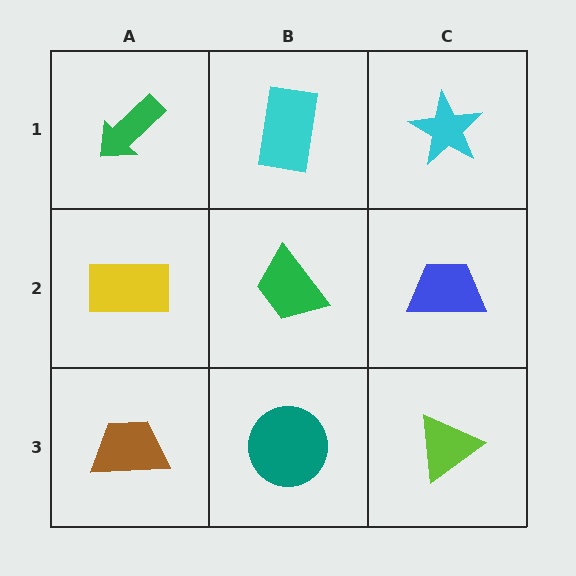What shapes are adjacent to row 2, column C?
A cyan star (row 1, column C), a lime triangle (row 3, column C), a green trapezoid (row 2, column B).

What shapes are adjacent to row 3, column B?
A green trapezoid (row 2, column B), a brown trapezoid (row 3, column A), a lime triangle (row 3, column C).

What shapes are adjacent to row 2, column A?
A green arrow (row 1, column A), a brown trapezoid (row 3, column A), a green trapezoid (row 2, column B).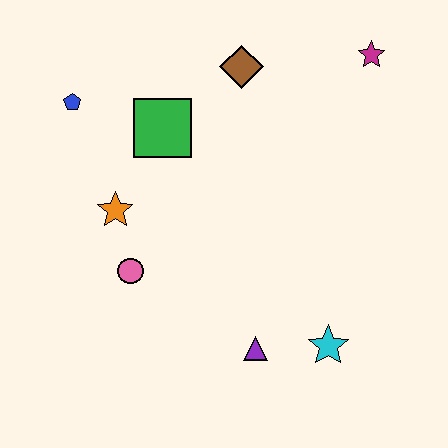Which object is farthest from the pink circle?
The magenta star is farthest from the pink circle.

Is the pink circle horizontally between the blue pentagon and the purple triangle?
Yes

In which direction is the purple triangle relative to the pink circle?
The purple triangle is to the right of the pink circle.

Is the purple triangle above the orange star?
No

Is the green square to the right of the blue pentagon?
Yes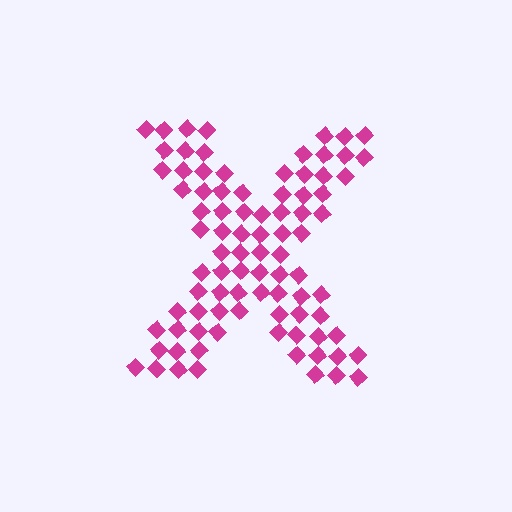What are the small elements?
The small elements are diamonds.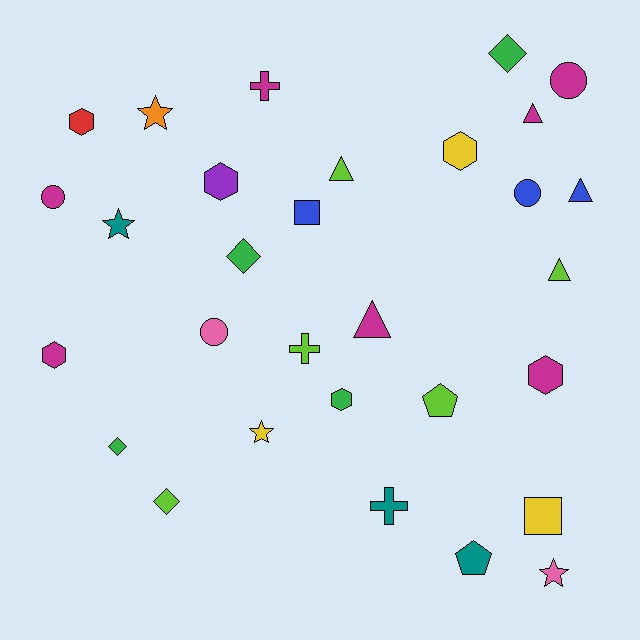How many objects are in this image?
There are 30 objects.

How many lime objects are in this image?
There are 5 lime objects.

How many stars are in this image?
There are 4 stars.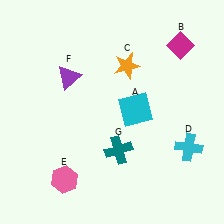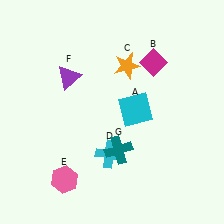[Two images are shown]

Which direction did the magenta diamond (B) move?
The magenta diamond (B) moved left.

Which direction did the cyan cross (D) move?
The cyan cross (D) moved left.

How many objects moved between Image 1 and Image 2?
2 objects moved between the two images.